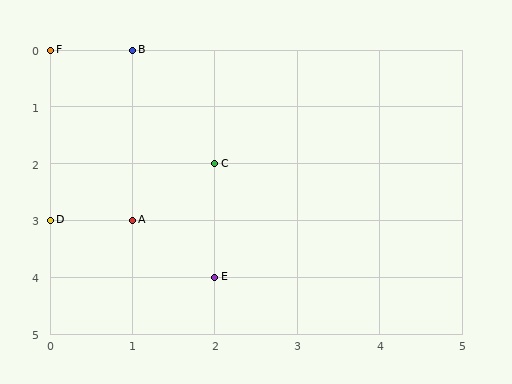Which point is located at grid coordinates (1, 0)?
Point B is at (1, 0).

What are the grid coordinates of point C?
Point C is at grid coordinates (2, 2).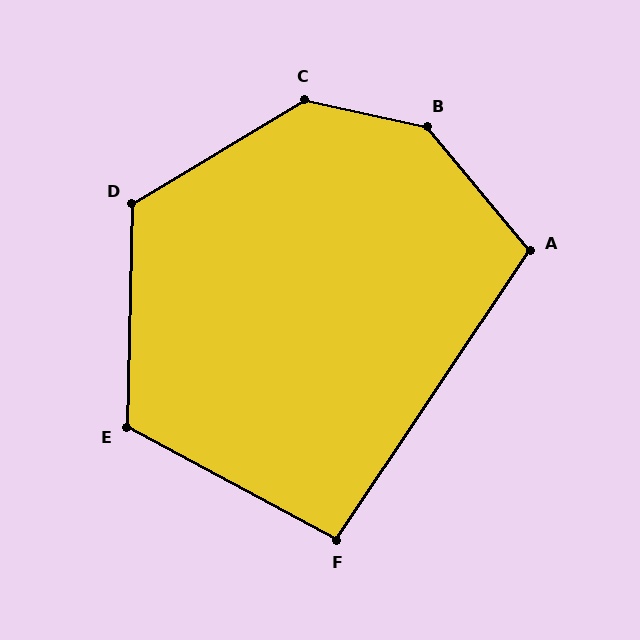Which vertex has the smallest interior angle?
F, at approximately 95 degrees.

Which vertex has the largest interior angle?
B, at approximately 142 degrees.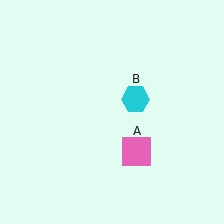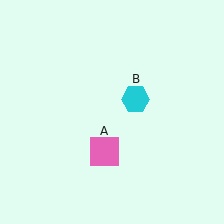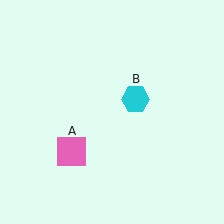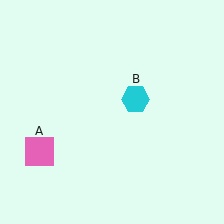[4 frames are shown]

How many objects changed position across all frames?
1 object changed position: pink square (object A).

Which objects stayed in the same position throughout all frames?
Cyan hexagon (object B) remained stationary.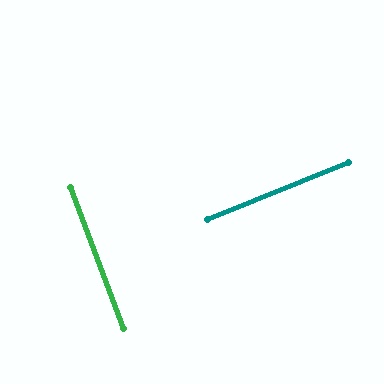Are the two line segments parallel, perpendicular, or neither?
Perpendicular — they meet at approximately 88°.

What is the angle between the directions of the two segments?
Approximately 88 degrees.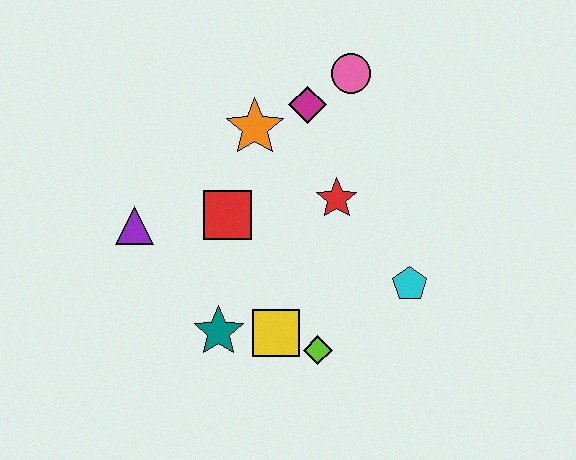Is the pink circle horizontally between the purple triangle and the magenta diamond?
No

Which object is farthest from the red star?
The purple triangle is farthest from the red star.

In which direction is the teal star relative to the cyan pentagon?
The teal star is to the left of the cyan pentagon.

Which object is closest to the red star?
The magenta diamond is closest to the red star.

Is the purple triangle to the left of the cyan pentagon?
Yes